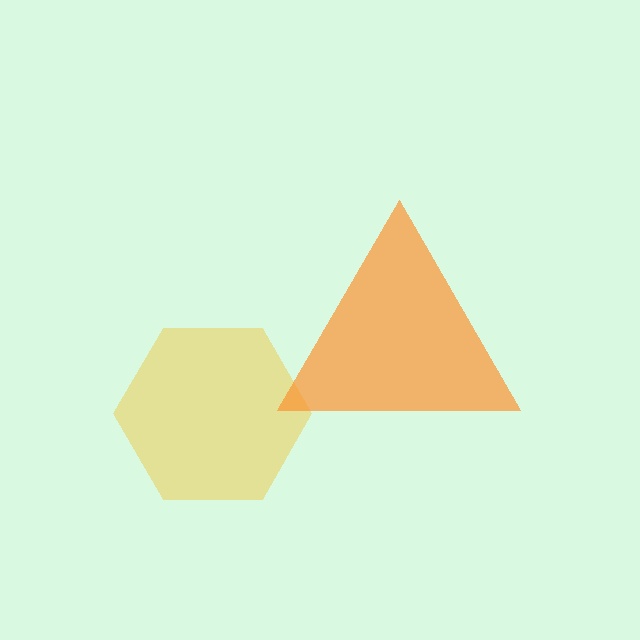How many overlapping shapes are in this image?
There are 2 overlapping shapes in the image.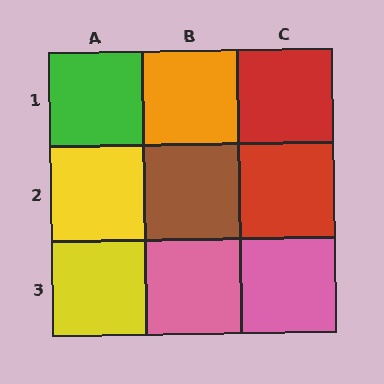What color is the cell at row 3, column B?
Pink.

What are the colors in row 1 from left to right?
Green, orange, red.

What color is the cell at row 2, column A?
Yellow.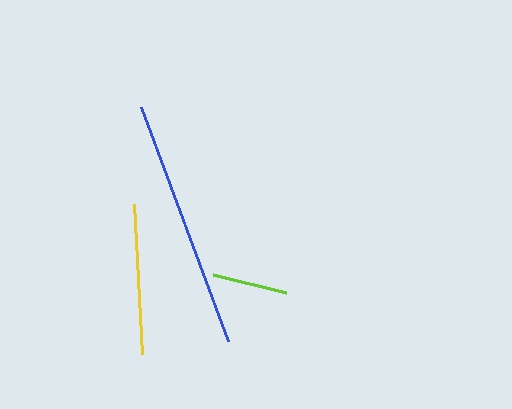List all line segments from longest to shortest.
From longest to shortest: blue, yellow, lime.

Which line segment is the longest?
The blue line is the longest at approximately 249 pixels.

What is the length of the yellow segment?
The yellow segment is approximately 150 pixels long.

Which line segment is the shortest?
The lime line is the shortest at approximately 76 pixels.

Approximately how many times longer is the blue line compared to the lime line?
The blue line is approximately 3.3 times the length of the lime line.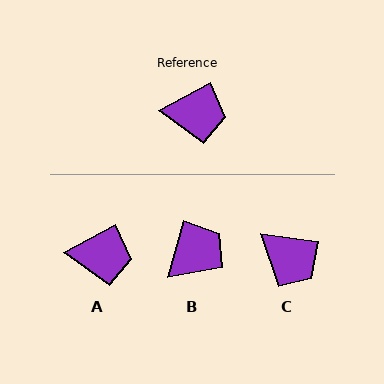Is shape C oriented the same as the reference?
No, it is off by about 35 degrees.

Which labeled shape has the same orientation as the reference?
A.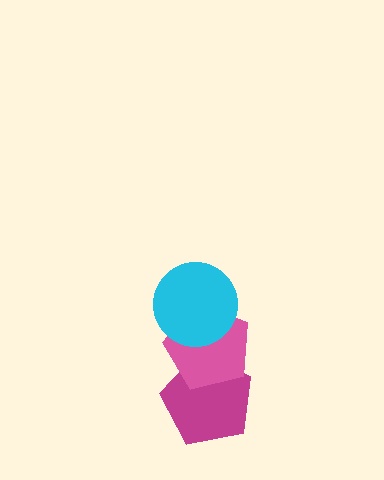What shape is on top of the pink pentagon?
The cyan circle is on top of the pink pentagon.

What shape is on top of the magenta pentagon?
The pink pentagon is on top of the magenta pentagon.